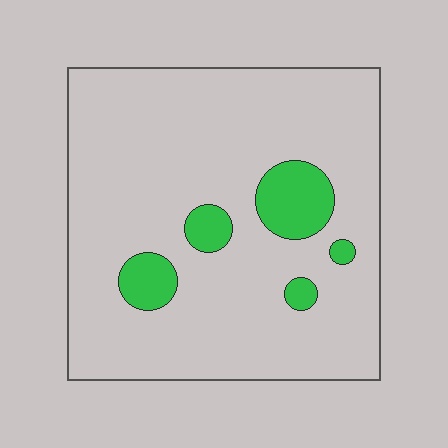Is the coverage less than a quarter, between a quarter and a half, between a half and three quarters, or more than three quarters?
Less than a quarter.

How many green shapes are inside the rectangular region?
5.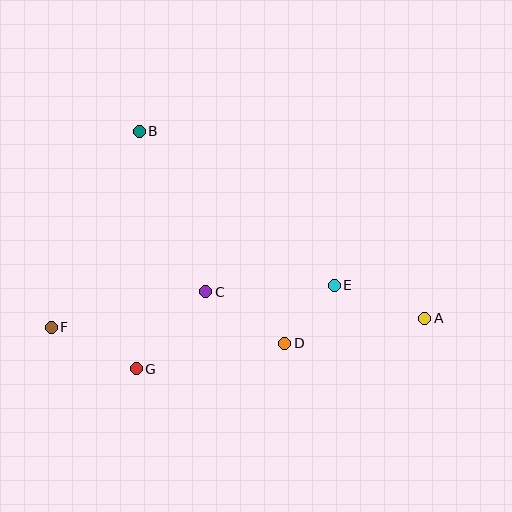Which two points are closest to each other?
Points D and E are closest to each other.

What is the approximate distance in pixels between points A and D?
The distance between A and D is approximately 142 pixels.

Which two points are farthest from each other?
Points A and F are farthest from each other.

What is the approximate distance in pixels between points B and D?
The distance between B and D is approximately 257 pixels.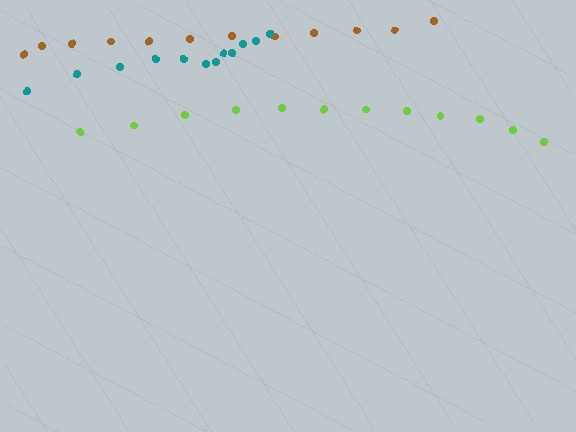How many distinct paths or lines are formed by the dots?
There are 3 distinct paths.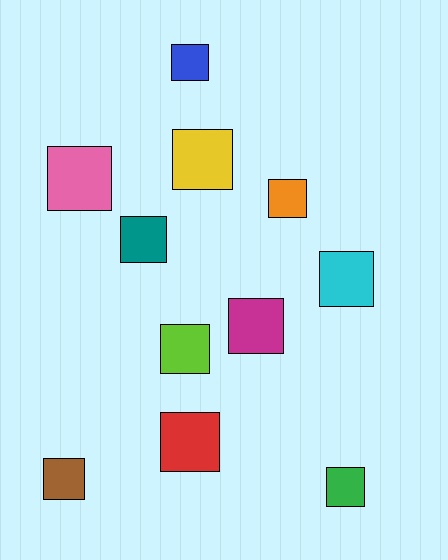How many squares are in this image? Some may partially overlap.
There are 11 squares.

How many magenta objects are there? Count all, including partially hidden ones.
There is 1 magenta object.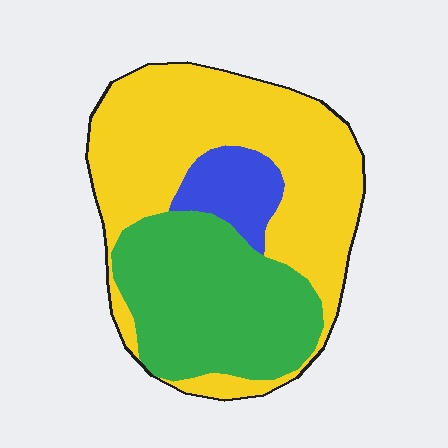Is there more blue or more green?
Green.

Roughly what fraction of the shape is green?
Green takes up about three eighths (3/8) of the shape.